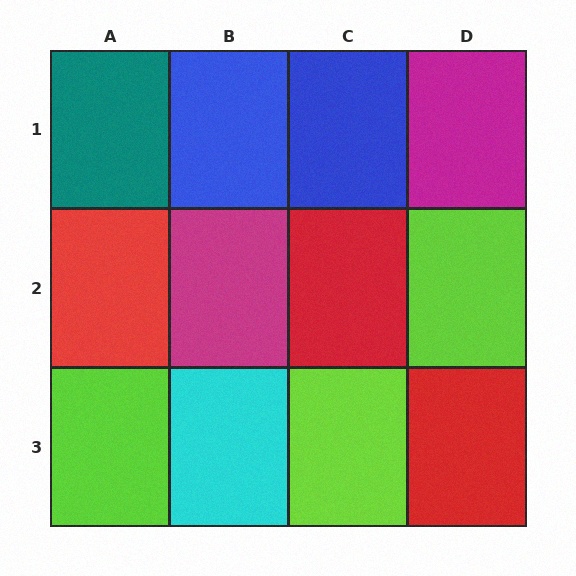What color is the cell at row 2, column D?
Lime.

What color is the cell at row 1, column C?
Blue.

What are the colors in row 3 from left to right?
Lime, cyan, lime, red.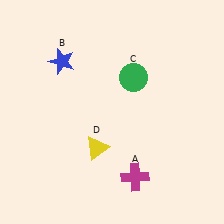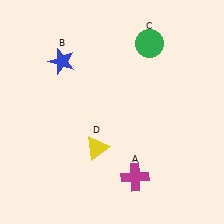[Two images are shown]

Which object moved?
The green circle (C) moved up.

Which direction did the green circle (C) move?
The green circle (C) moved up.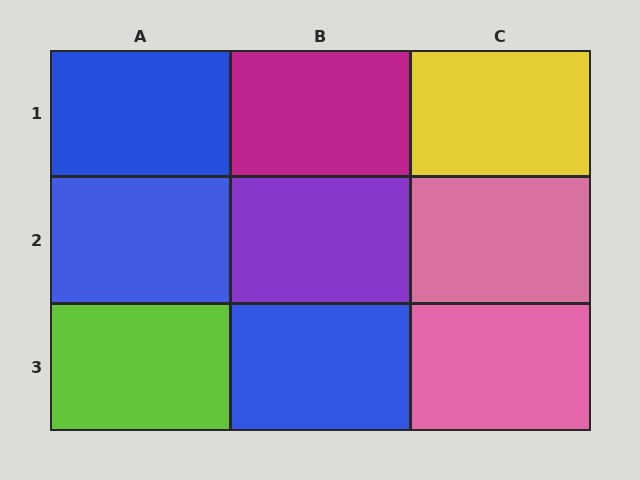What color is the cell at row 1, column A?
Blue.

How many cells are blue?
3 cells are blue.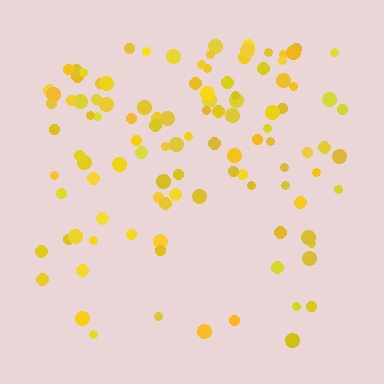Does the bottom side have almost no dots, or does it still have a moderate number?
Still a moderate number, just noticeably fewer than the top.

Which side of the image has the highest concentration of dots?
The top.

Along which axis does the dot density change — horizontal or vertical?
Vertical.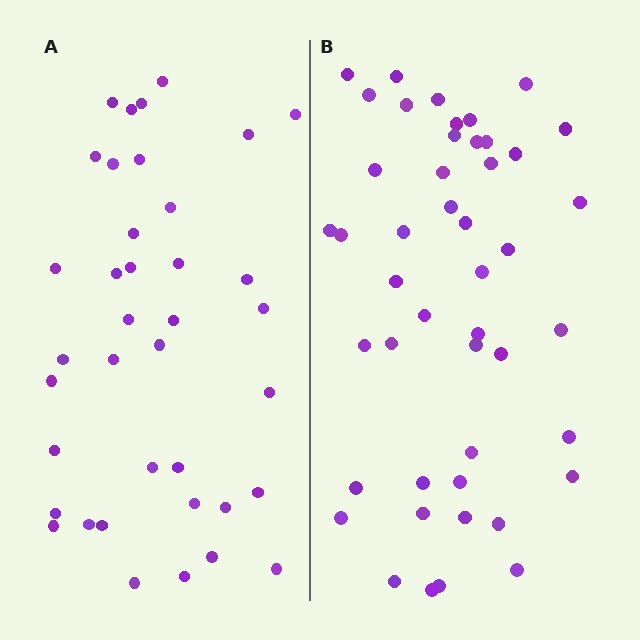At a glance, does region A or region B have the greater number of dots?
Region B (the right region) has more dots.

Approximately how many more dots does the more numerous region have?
Region B has roughly 8 or so more dots than region A.